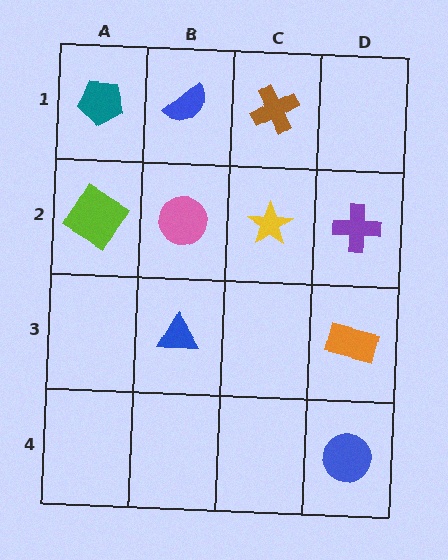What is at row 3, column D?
An orange rectangle.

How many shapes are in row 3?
2 shapes.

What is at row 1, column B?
A blue semicircle.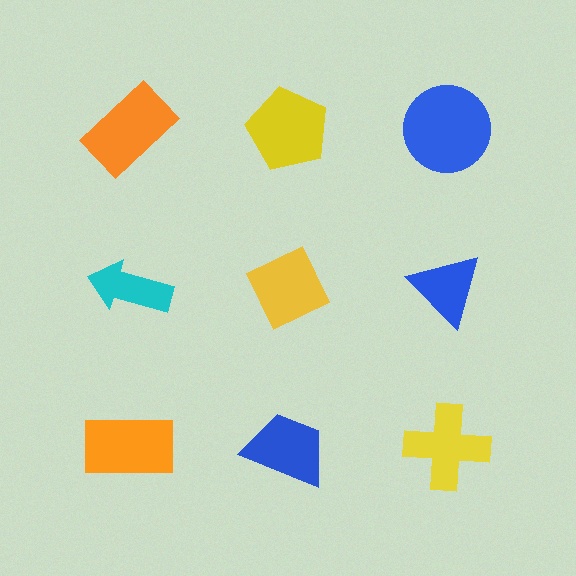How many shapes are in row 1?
3 shapes.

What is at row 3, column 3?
A yellow cross.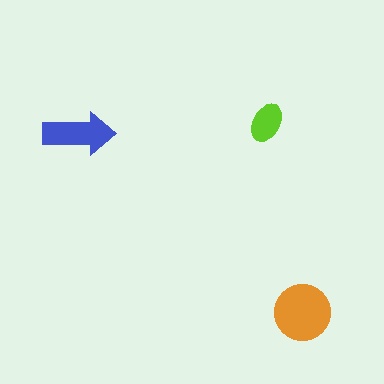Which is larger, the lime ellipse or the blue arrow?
The blue arrow.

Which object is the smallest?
The lime ellipse.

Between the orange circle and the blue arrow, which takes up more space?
The orange circle.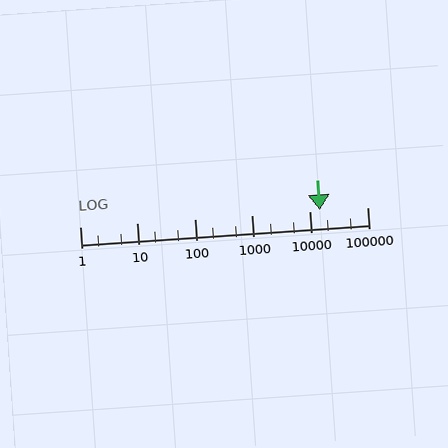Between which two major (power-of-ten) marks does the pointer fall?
The pointer is between 10000 and 100000.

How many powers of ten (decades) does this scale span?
The scale spans 5 decades, from 1 to 100000.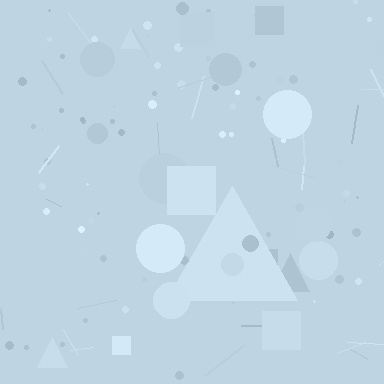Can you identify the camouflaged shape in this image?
The camouflaged shape is a triangle.